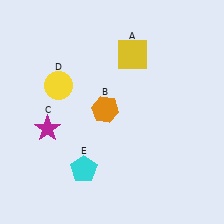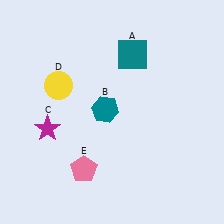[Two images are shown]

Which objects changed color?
A changed from yellow to teal. B changed from orange to teal. E changed from cyan to pink.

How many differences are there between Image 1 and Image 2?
There are 3 differences between the two images.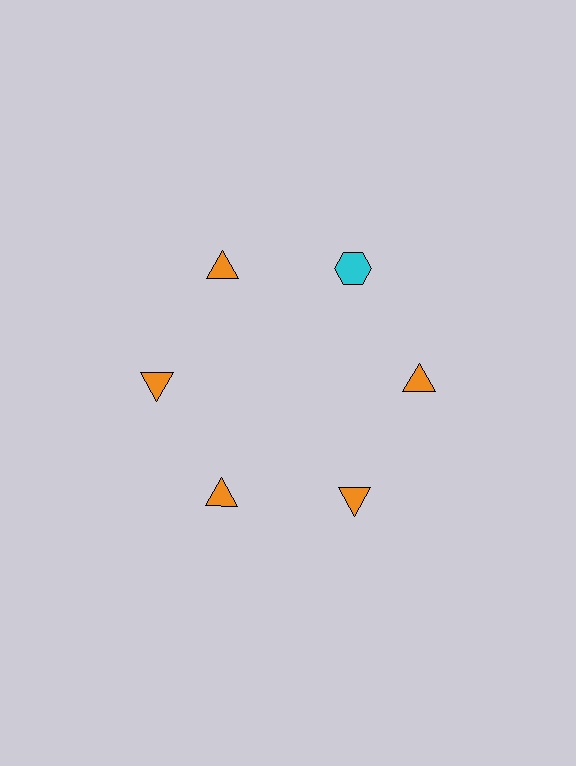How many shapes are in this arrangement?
There are 6 shapes arranged in a ring pattern.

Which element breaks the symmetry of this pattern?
The cyan hexagon at roughly the 1 o'clock position breaks the symmetry. All other shapes are orange triangles.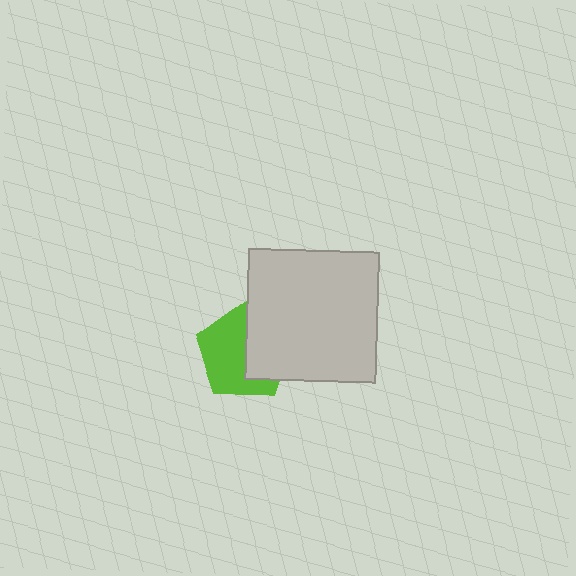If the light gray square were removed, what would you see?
You would see the complete lime pentagon.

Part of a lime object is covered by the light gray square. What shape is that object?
It is a pentagon.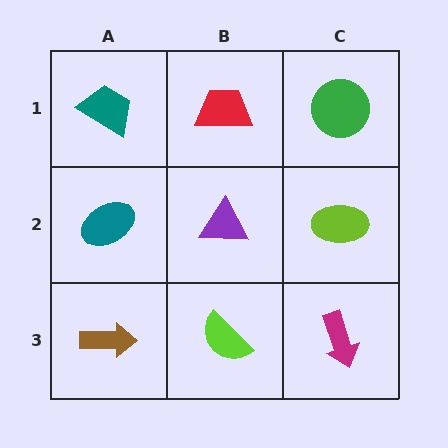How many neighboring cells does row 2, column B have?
4.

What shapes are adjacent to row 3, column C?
A lime ellipse (row 2, column C), a lime semicircle (row 3, column B).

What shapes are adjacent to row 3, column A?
A teal ellipse (row 2, column A), a lime semicircle (row 3, column B).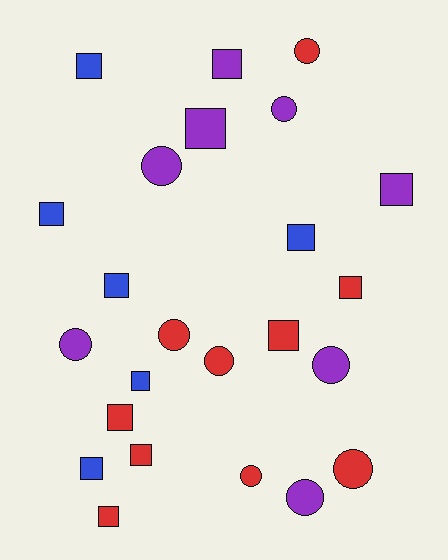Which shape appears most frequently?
Square, with 14 objects.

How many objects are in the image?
There are 24 objects.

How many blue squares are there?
There are 6 blue squares.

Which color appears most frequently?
Red, with 10 objects.